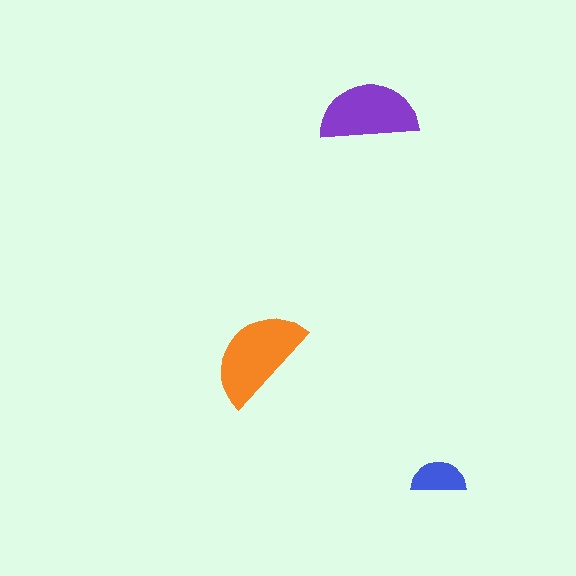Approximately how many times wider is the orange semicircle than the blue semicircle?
About 2 times wider.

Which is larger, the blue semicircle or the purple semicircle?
The purple one.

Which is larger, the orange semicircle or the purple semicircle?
The orange one.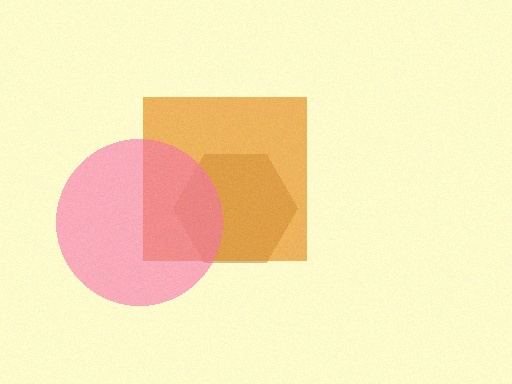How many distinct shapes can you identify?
There are 3 distinct shapes: a brown hexagon, an orange square, a pink circle.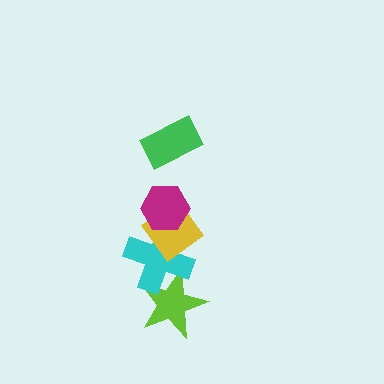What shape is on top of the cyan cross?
The yellow diamond is on top of the cyan cross.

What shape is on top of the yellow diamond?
The magenta hexagon is on top of the yellow diamond.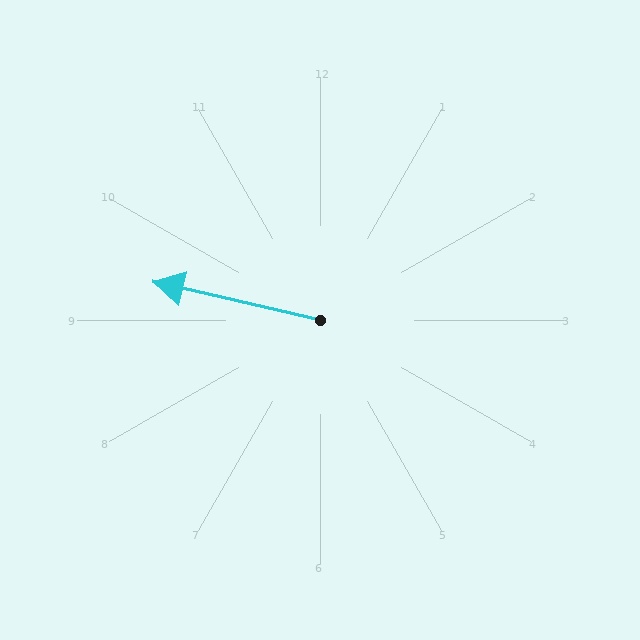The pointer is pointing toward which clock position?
Roughly 9 o'clock.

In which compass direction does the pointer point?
West.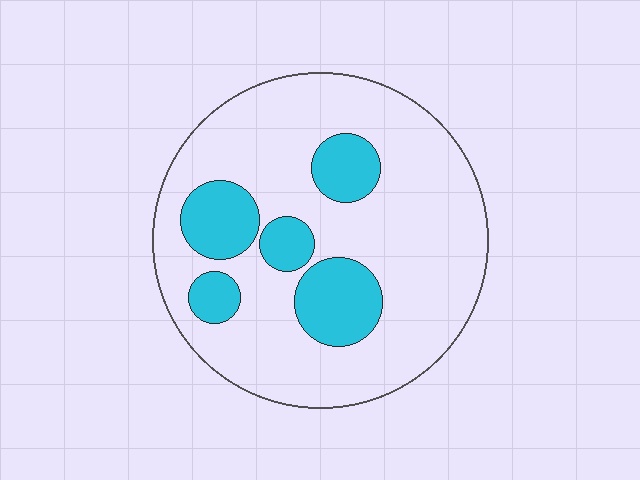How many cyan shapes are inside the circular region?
5.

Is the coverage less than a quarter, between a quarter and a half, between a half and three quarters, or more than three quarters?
Less than a quarter.